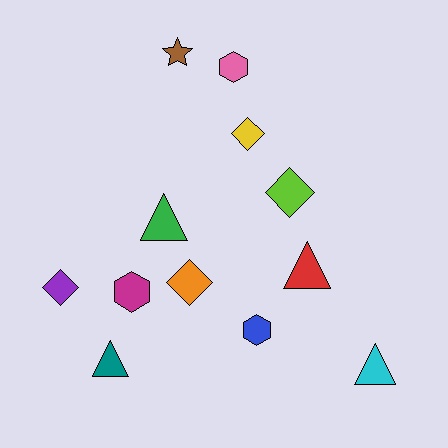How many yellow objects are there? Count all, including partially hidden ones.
There is 1 yellow object.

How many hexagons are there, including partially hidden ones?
There are 3 hexagons.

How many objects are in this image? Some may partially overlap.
There are 12 objects.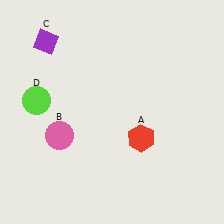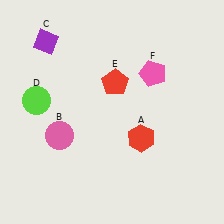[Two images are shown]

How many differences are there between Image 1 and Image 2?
There are 2 differences between the two images.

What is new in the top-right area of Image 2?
A red pentagon (E) was added in the top-right area of Image 2.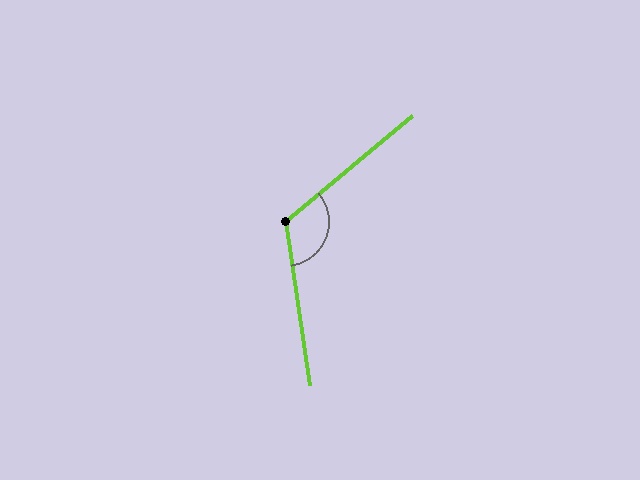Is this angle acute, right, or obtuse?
It is obtuse.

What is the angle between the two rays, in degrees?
Approximately 122 degrees.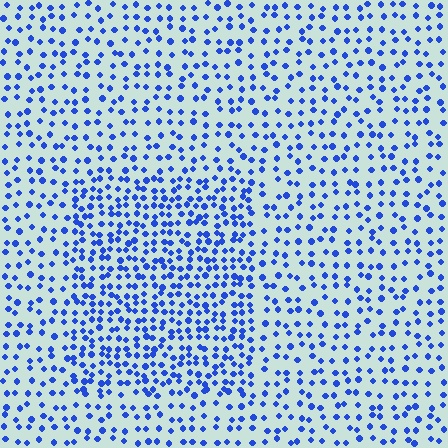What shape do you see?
I see a rectangle.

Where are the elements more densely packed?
The elements are more densely packed inside the rectangle boundary.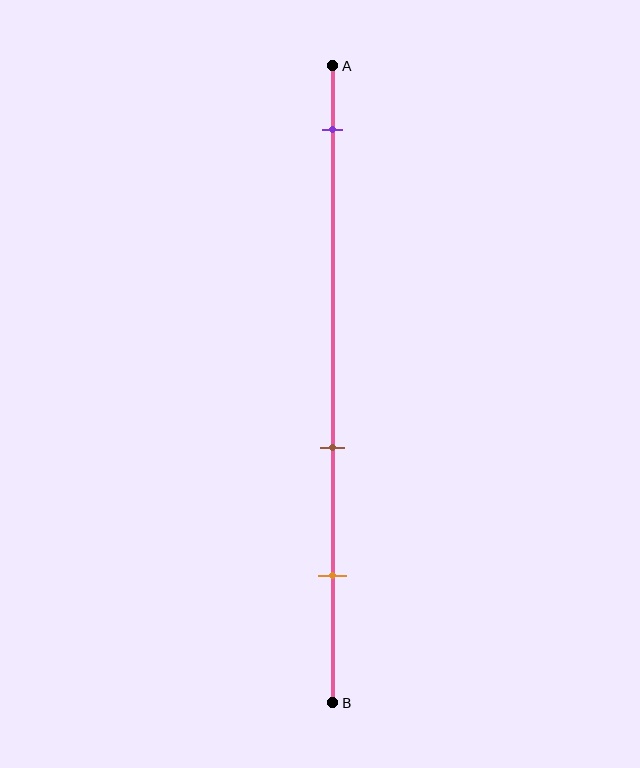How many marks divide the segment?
There are 3 marks dividing the segment.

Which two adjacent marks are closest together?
The brown and orange marks are the closest adjacent pair.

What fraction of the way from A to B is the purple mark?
The purple mark is approximately 10% (0.1) of the way from A to B.